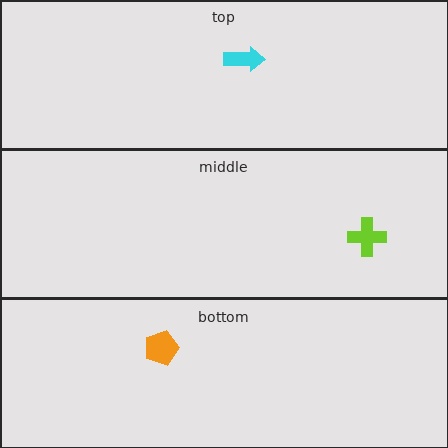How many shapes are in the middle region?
1.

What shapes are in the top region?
The cyan arrow.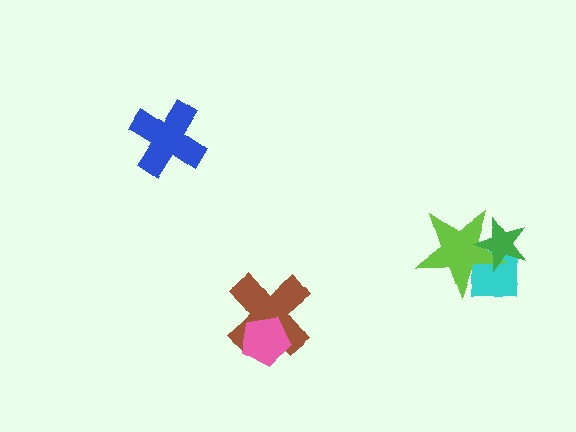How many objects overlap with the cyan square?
2 objects overlap with the cyan square.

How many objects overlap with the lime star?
2 objects overlap with the lime star.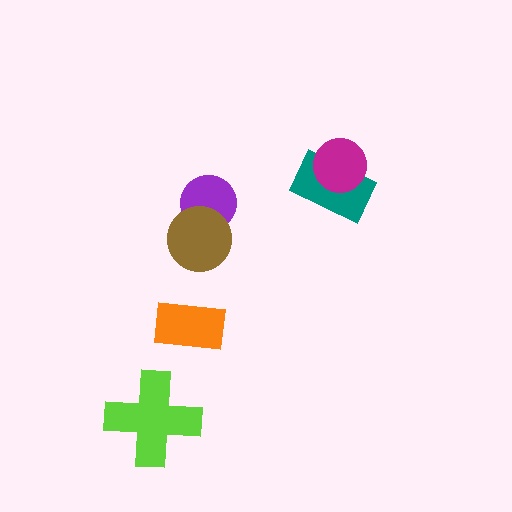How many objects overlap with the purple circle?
1 object overlaps with the purple circle.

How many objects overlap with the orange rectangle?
0 objects overlap with the orange rectangle.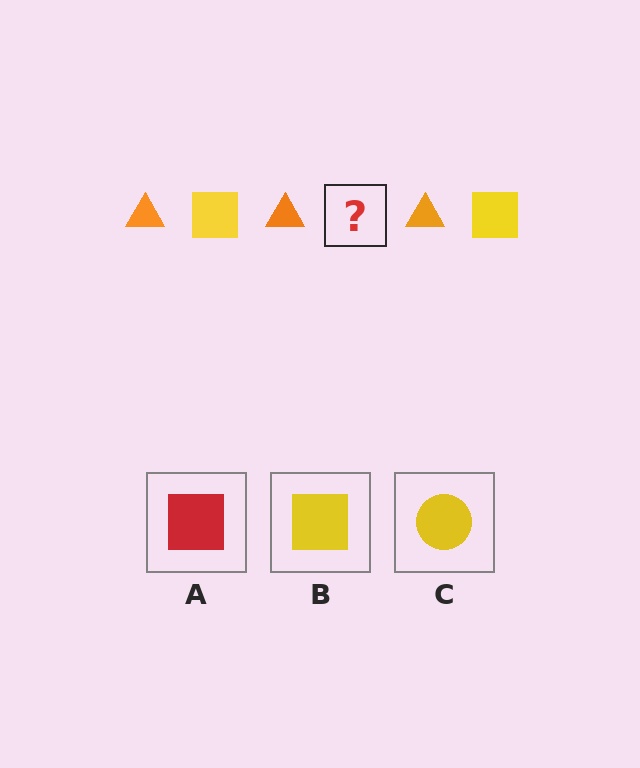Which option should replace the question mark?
Option B.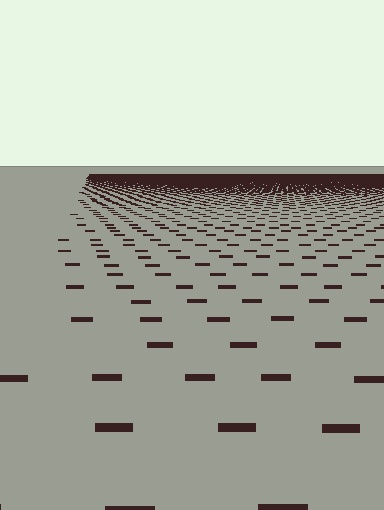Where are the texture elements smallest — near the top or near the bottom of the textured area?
Near the top.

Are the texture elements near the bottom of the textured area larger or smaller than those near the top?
Larger. Near the bottom, elements are closer to the viewer and appear at a bigger on-screen size.